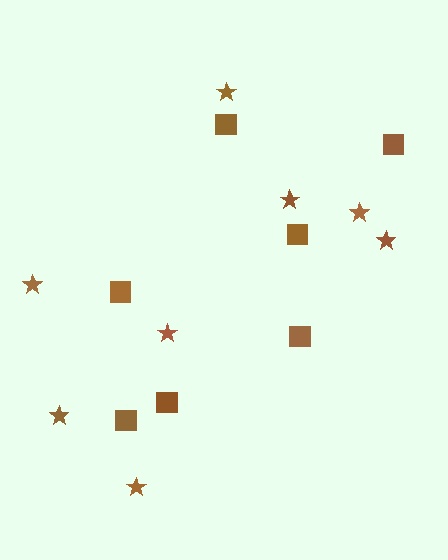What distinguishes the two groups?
There are 2 groups: one group of squares (7) and one group of stars (8).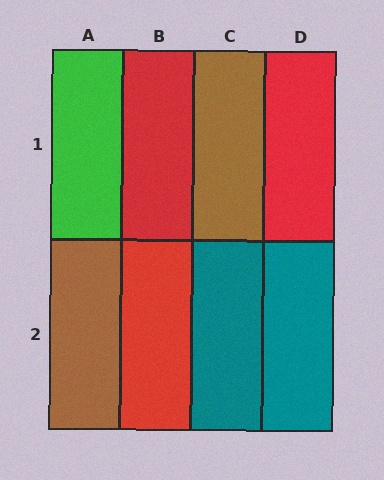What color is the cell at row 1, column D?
Red.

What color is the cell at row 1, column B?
Red.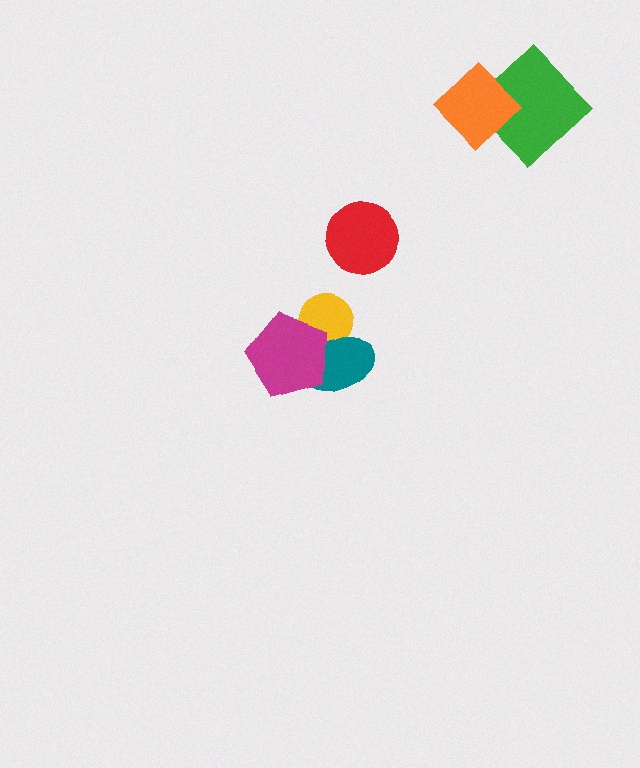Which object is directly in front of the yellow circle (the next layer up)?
The teal ellipse is directly in front of the yellow circle.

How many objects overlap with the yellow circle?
2 objects overlap with the yellow circle.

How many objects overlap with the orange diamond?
1 object overlaps with the orange diamond.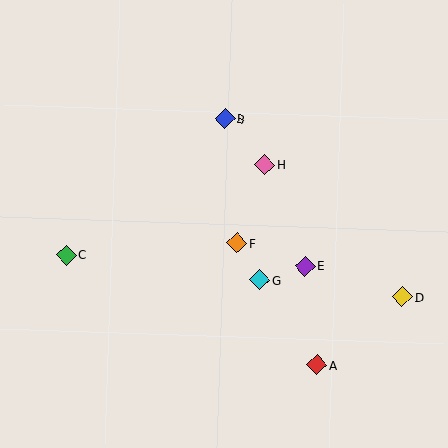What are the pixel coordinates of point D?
Point D is at (402, 297).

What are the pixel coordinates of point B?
Point B is at (225, 119).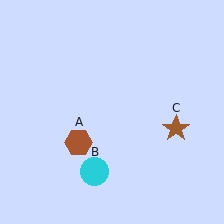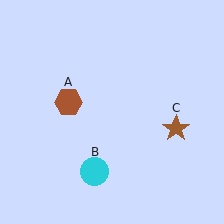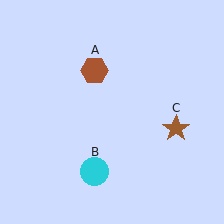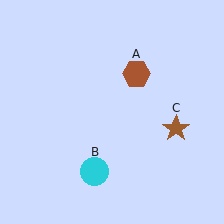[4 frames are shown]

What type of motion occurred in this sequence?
The brown hexagon (object A) rotated clockwise around the center of the scene.